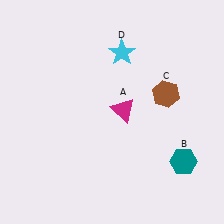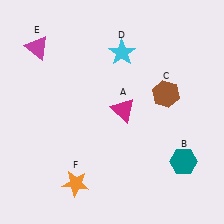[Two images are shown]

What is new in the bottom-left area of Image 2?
An orange star (F) was added in the bottom-left area of Image 2.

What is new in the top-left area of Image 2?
A magenta triangle (E) was added in the top-left area of Image 2.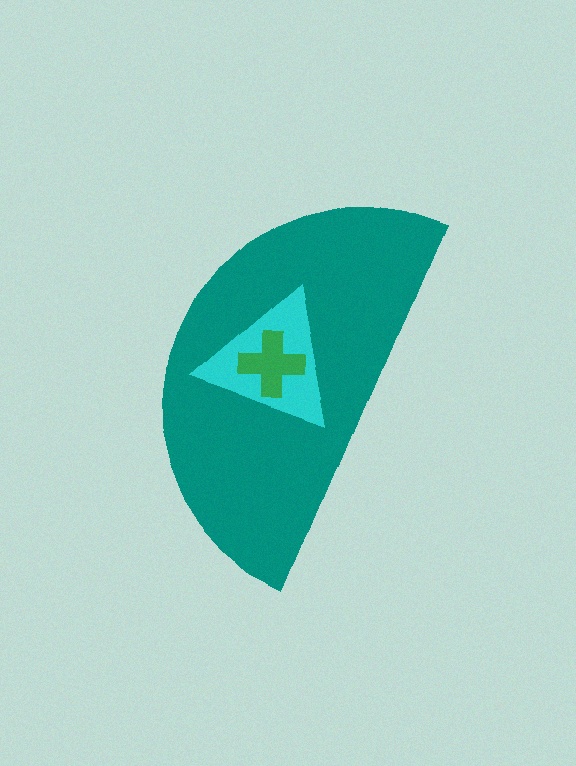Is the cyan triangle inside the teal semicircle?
Yes.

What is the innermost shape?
The green cross.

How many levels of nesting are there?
3.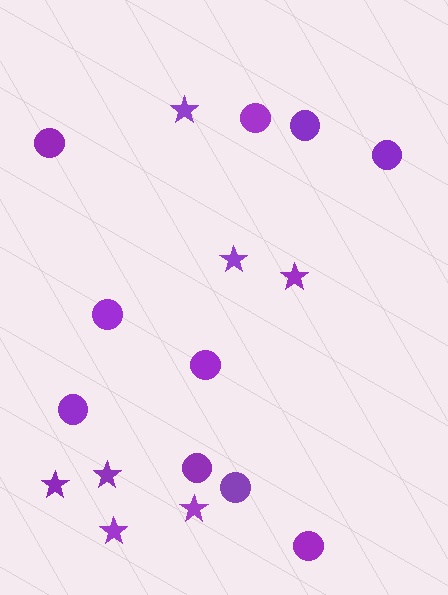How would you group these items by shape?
There are 2 groups: one group of stars (7) and one group of circles (10).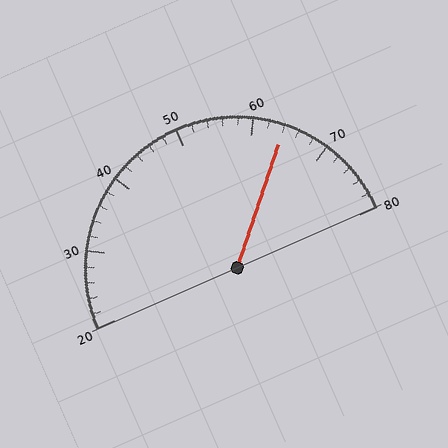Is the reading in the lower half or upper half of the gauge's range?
The reading is in the upper half of the range (20 to 80).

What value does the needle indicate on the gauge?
The needle indicates approximately 64.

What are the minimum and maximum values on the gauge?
The gauge ranges from 20 to 80.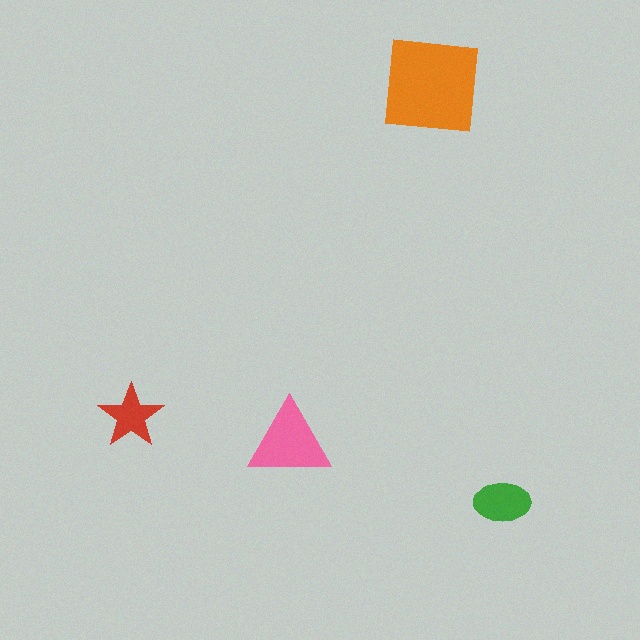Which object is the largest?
The orange square.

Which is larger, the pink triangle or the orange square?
The orange square.